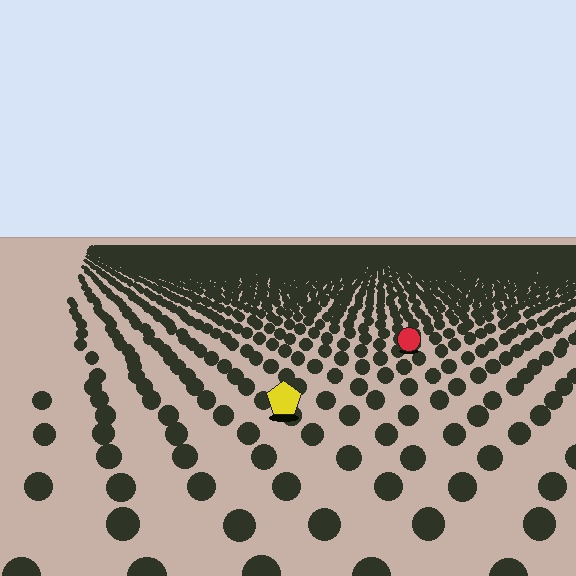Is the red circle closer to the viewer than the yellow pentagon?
No. The yellow pentagon is closer — you can tell from the texture gradient: the ground texture is coarser near it.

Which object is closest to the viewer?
The yellow pentagon is closest. The texture marks near it are larger and more spread out.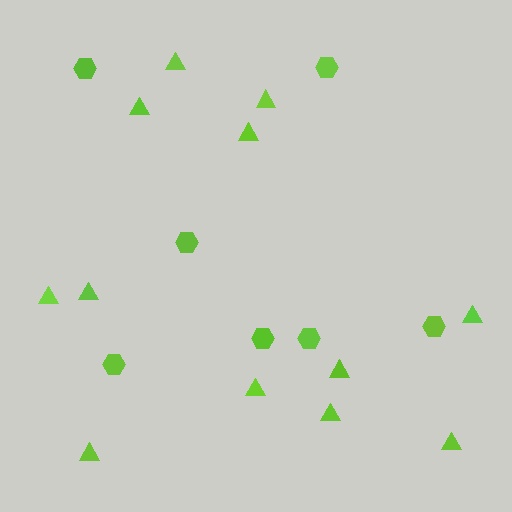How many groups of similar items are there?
There are 2 groups: one group of triangles (12) and one group of hexagons (7).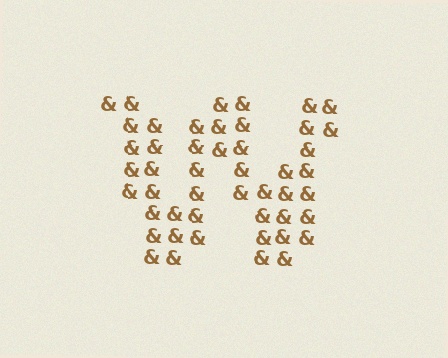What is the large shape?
The large shape is the letter W.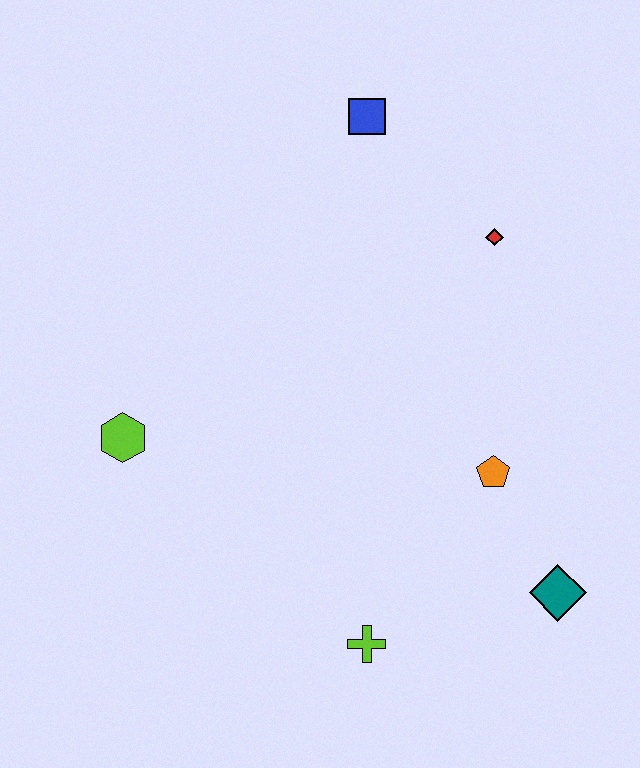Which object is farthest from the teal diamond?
The blue square is farthest from the teal diamond.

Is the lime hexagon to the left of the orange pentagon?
Yes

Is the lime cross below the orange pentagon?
Yes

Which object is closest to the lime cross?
The teal diamond is closest to the lime cross.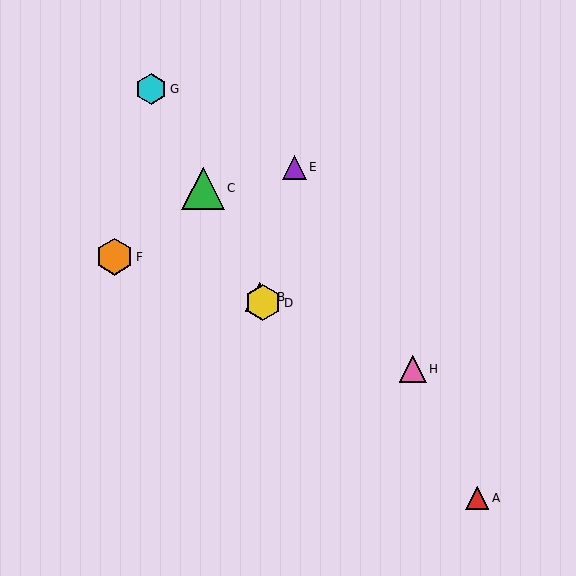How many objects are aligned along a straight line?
4 objects (B, C, D, G) are aligned along a straight line.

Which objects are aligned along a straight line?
Objects B, C, D, G are aligned along a straight line.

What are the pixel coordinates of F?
Object F is at (115, 257).